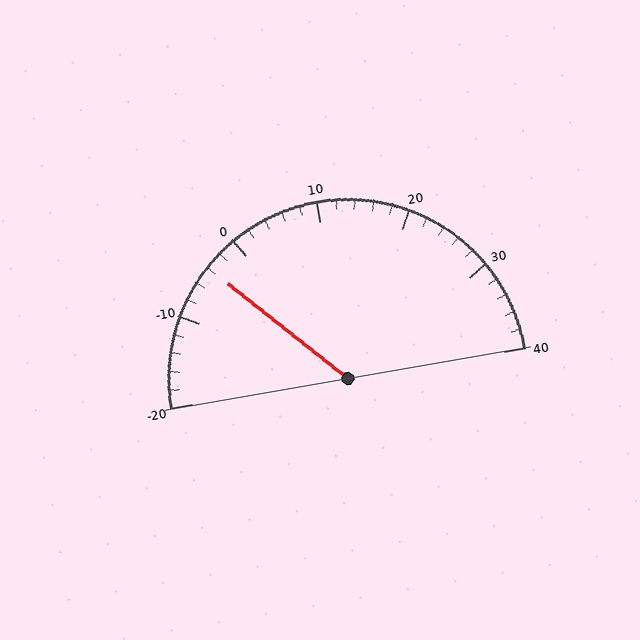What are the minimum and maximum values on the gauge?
The gauge ranges from -20 to 40.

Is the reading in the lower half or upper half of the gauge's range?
The reading is in the lower half of the range (-20 to 40).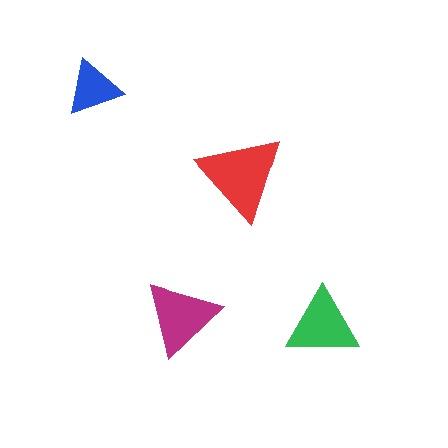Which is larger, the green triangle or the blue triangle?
The green one.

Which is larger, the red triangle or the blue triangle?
The red one.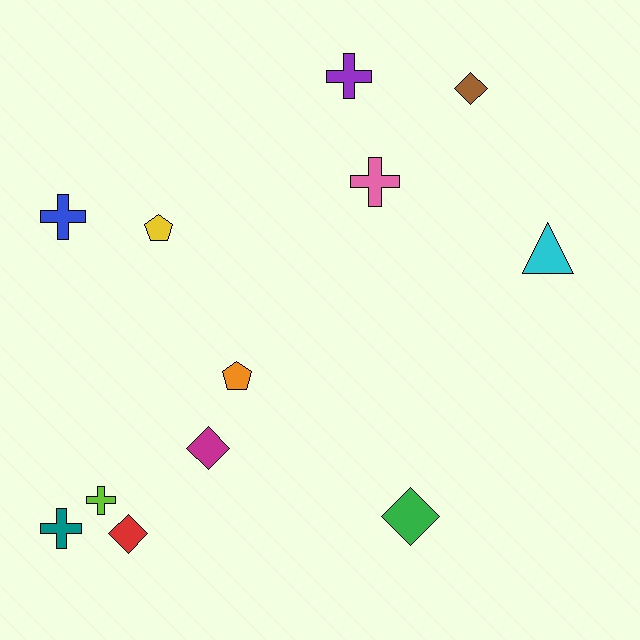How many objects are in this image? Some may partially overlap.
There are 12 objects.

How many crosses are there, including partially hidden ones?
There are 5 crosses.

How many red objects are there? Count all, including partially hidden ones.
There is 1 red object.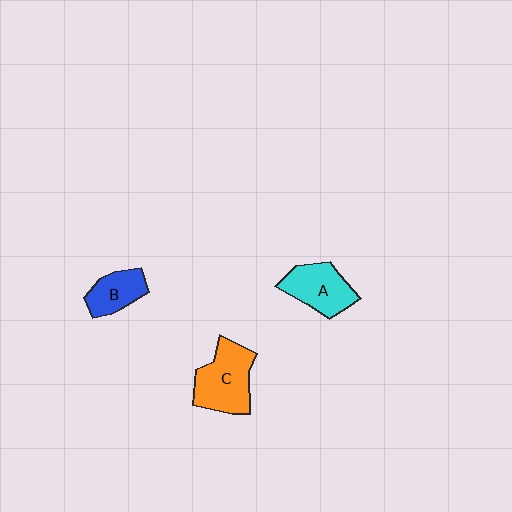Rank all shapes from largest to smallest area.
From largest to smallest: C (orange), A (cyan), B (blue).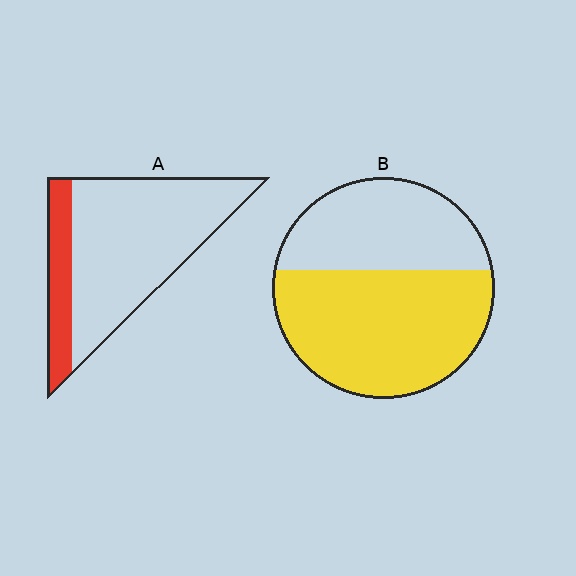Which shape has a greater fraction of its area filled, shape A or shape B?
Shape B.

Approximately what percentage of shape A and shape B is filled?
A is approximately 20% and B is approximately 60%.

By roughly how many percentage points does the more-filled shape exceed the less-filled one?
By roughly 40 percentage points (B over A).